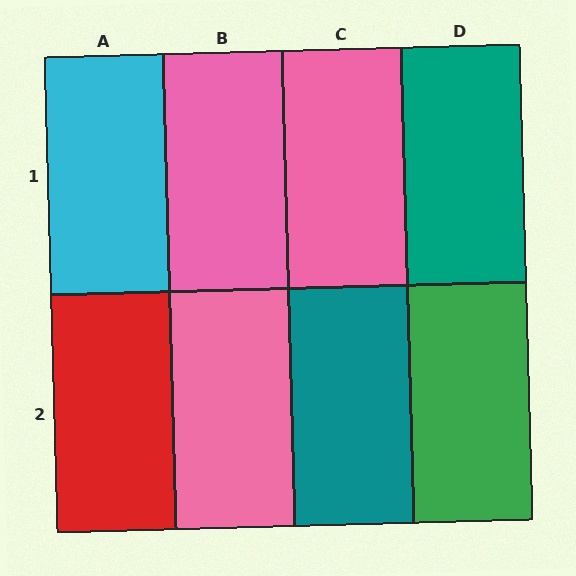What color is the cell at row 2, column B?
Pink.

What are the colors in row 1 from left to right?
Cyan, pink, pink, teal.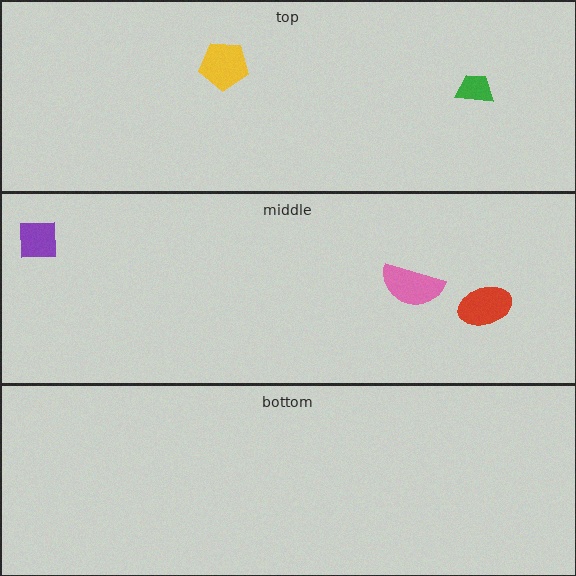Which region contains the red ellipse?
The middle region.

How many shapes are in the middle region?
3.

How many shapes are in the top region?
2.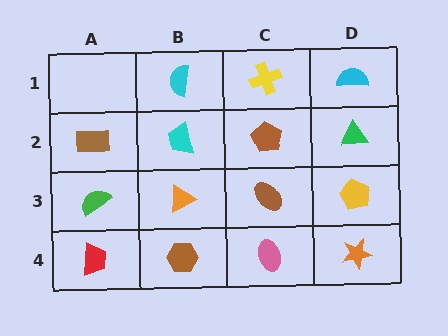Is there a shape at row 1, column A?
No, that cell is empty.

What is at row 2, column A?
A brown rectangle.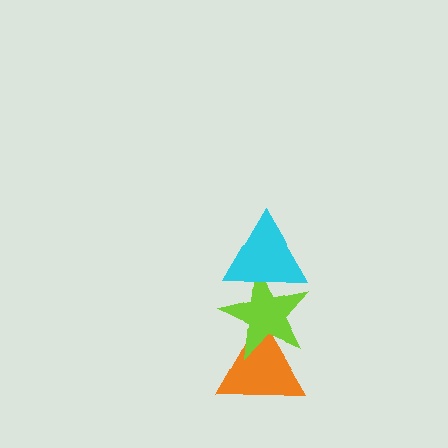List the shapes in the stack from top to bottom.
From top to bottom: the cyan triangle, the lime star, the orange triangle.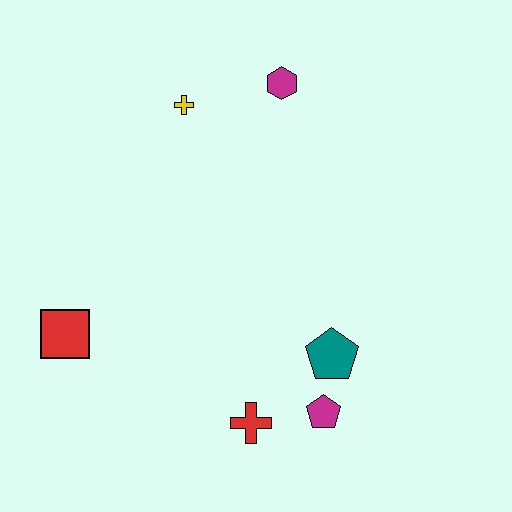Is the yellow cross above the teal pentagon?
Yes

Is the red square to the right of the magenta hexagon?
No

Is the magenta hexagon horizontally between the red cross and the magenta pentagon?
Yes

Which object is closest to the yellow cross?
The magenta hexagon is closest to the yellow cross.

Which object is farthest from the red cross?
The magenta hexagon is farthest from the red cross.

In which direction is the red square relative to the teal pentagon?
The red square is to the left of the teal pentagon.